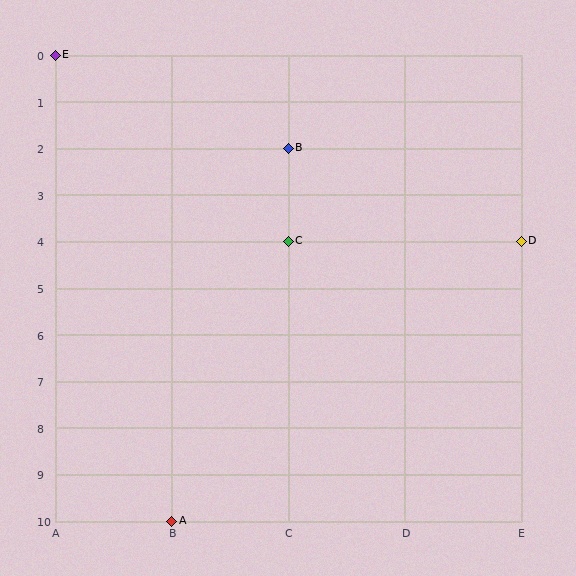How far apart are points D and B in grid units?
Points D and B are 2 columns and 2 rows apart (about 2.8 grid units diagonally).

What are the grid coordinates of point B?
Point B is at grid coordinates (C, 2).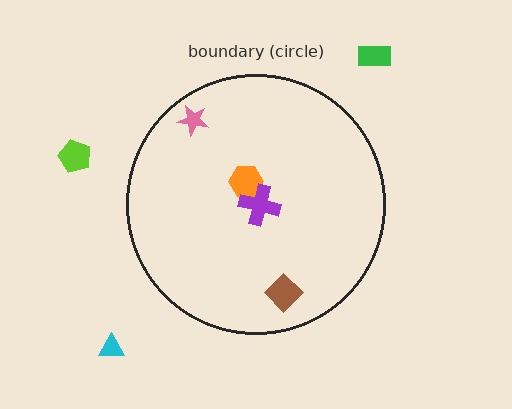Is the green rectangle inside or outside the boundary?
Outside.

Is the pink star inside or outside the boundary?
Inside.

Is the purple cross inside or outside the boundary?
Inside.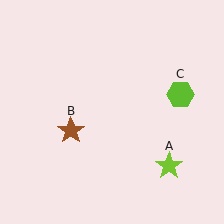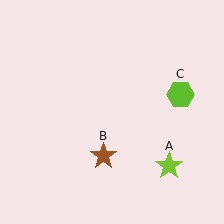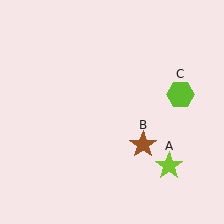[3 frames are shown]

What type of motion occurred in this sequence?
The brown star (object B) rotated counterclockwise around the center of the scene.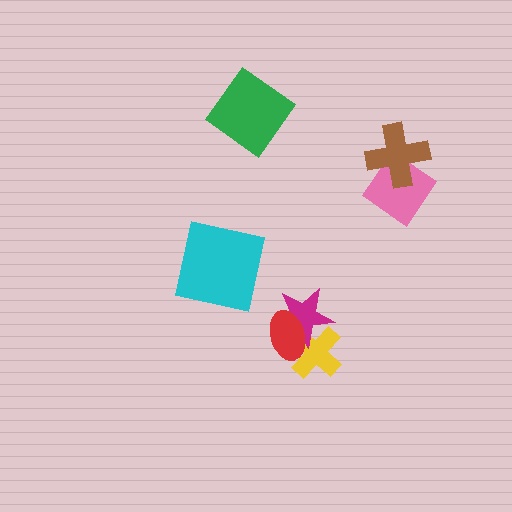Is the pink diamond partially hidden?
Yes, it is partially covered by another shape.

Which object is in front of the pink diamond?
The brown cross is in front of the pink diamond.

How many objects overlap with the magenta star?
2 objects overlap with the magenta star.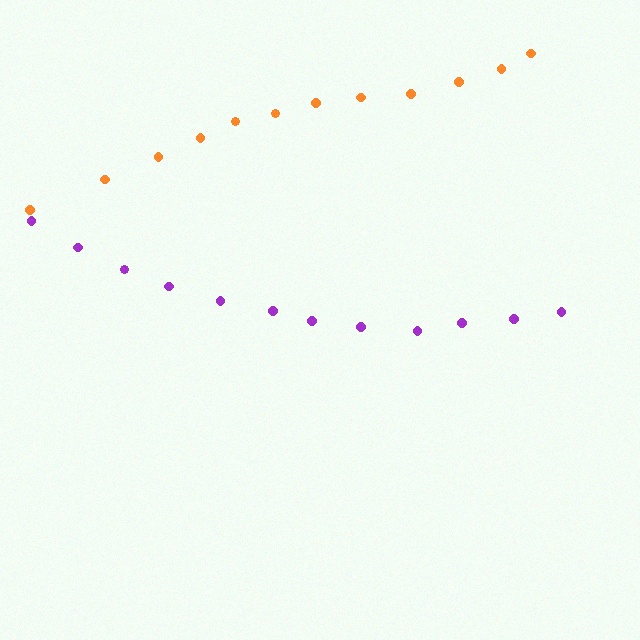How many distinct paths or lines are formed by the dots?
There are 2 distinct paths.